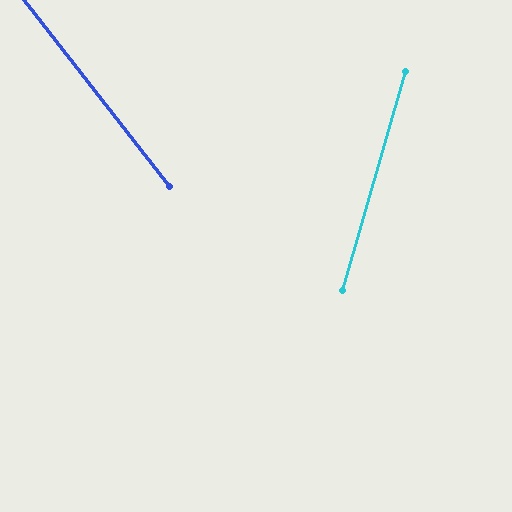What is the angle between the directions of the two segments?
Approximately 54 degrees.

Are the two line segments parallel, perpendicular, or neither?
Neither parallel nor perpendicular — they differ by about 54°.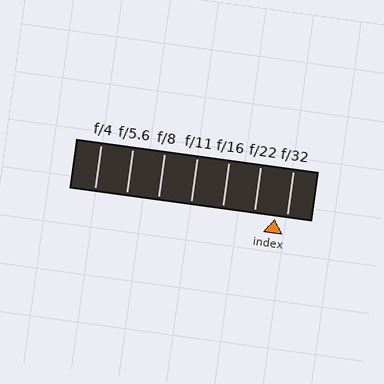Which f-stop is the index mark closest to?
The index mark is closest to f/32.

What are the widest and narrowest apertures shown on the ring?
The widest aperture shown is f/4 and the narrowest is f/32.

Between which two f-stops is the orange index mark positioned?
The index mark is between f/22 and f/32.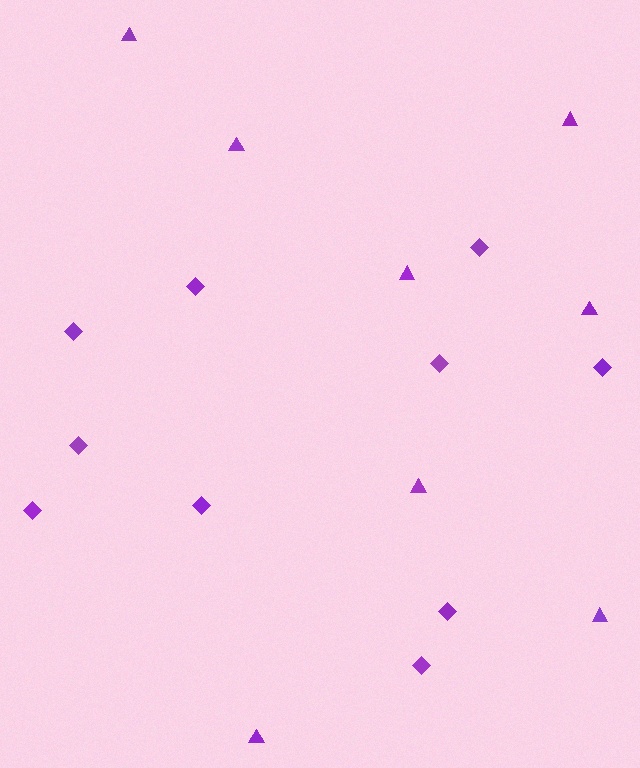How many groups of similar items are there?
There are 2 groups: one group of diamonds (10) and one group of triangles (8).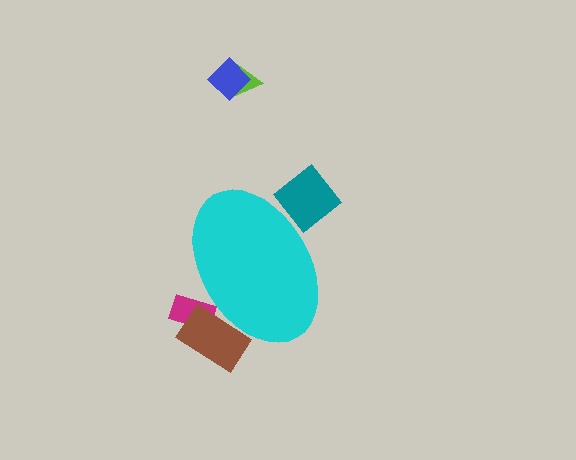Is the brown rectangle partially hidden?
Yes, the brown rectangle is partially hidden behind the cyan ellipse.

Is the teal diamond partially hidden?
Yes, the teal diamond is partially hidden behind the cyan ellipse.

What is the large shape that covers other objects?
A cyan ellipse.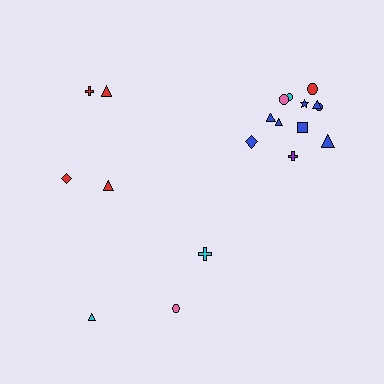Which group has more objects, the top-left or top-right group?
The top-right group.